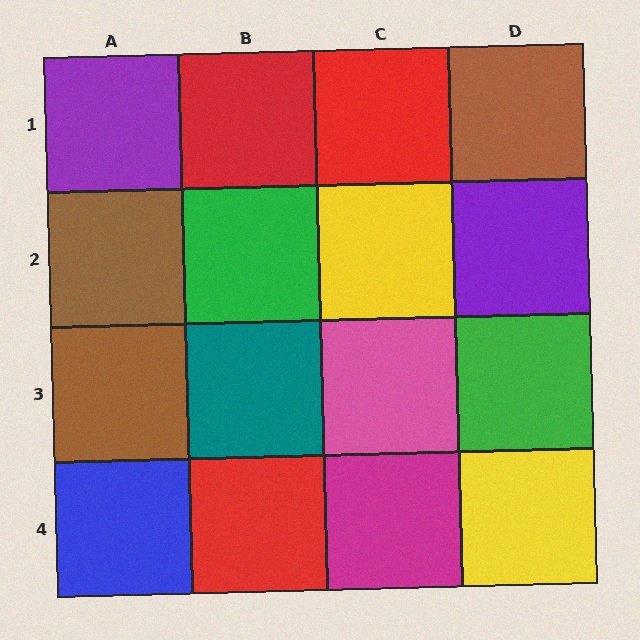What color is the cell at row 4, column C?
Magenta.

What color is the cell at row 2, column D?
Purple.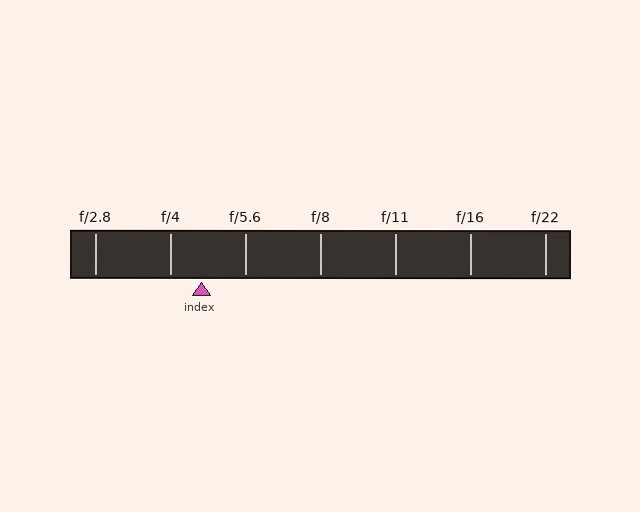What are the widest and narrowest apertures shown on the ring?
The widest aperture shown is f/2.8 and the narrowest is f/22.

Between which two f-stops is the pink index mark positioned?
The index mark is between f/4 and f/5.6.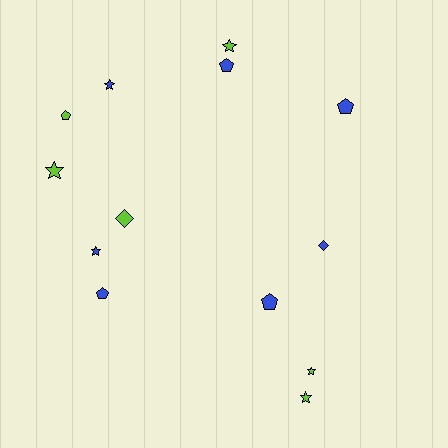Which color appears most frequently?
Blue, with 7 objects.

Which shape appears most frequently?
Star, with 6 objects.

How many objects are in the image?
There are 13 objects.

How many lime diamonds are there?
There is 1 lime diamond.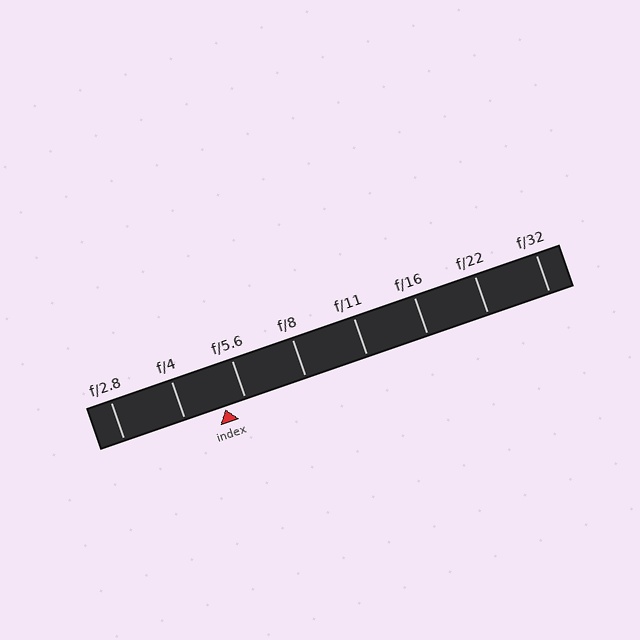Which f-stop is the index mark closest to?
The index mark is closest to f/5.6.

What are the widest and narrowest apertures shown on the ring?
The widest aperture shown is f/2.8 and the narrowest is f/32.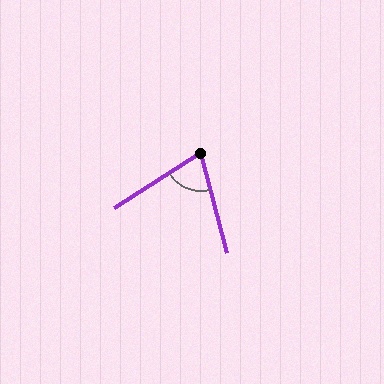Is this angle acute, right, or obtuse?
It is acute.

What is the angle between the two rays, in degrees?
Approximately 72 degrees.